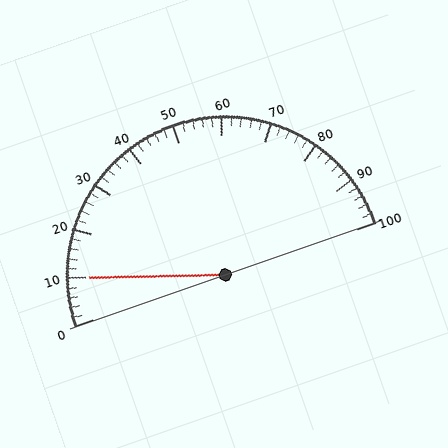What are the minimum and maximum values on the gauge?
The gauge ranges from 0 to 100.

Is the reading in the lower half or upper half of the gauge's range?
The reading is in the lower half of the range (0 to 100).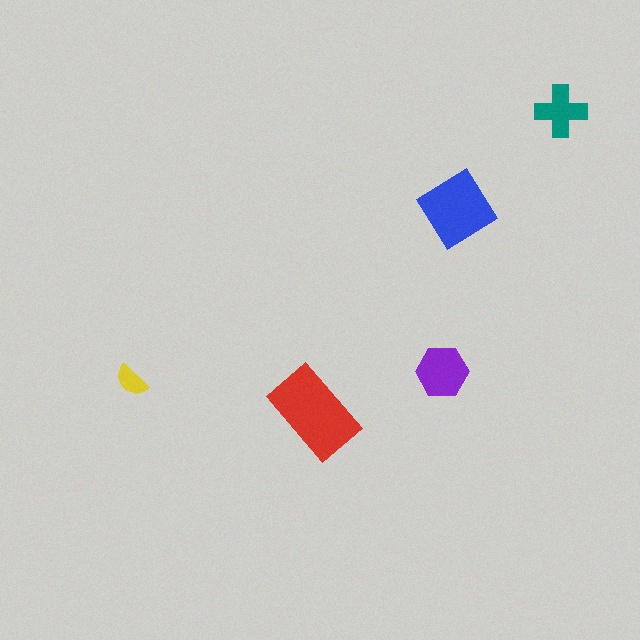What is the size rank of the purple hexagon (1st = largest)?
3rd.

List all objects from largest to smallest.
The red rectangle, the blue diamond, the purple hexagon, the teal cross, the yellow semicircle.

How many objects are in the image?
There are 5 objects in the image.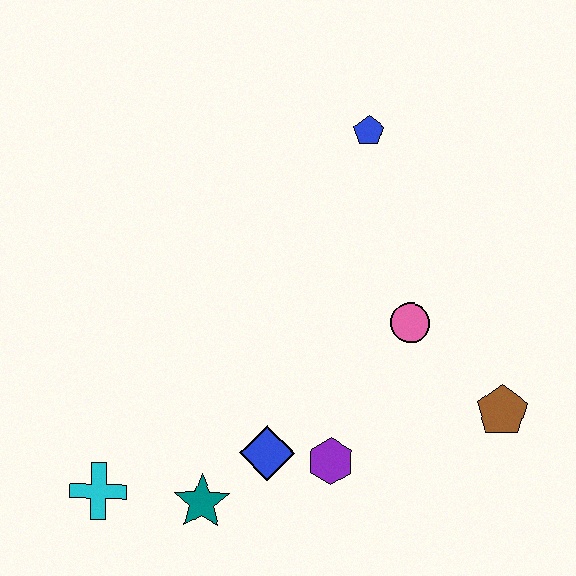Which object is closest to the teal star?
The blue diamond is closest to the teal star.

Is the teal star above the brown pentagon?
No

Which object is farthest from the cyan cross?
The blue pentagon is farthest from the cyan cross.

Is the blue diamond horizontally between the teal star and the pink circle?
Yes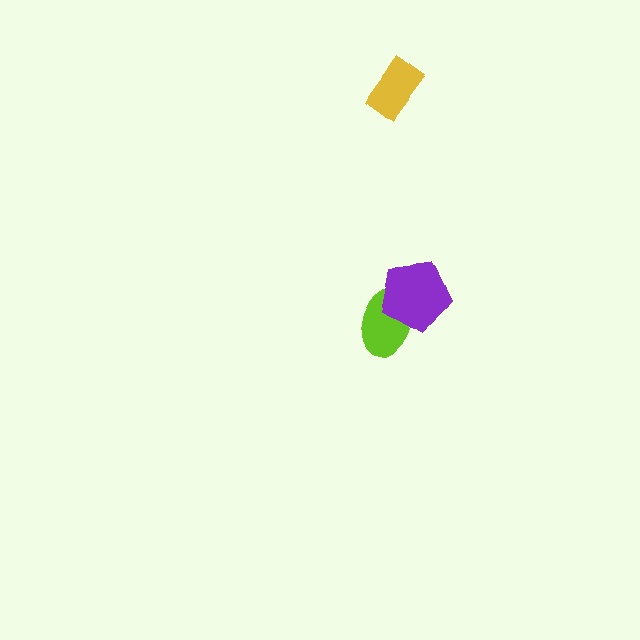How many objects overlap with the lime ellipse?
1 object overlaps with the lime ellipse.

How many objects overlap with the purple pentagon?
1 object overlaps with the purple pentagon.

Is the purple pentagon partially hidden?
No, no other shape covers it.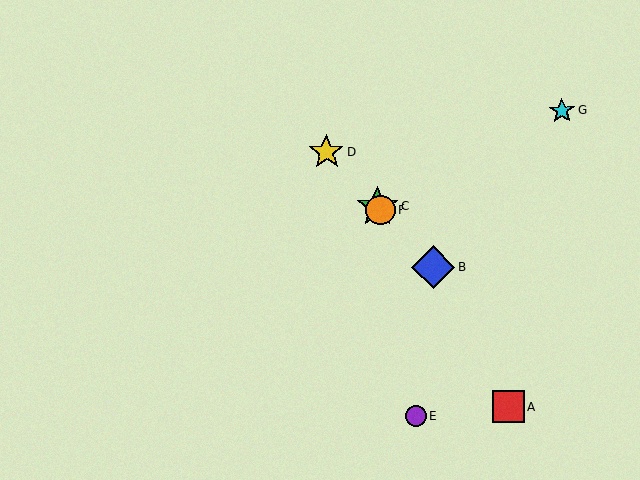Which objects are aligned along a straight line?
Objects B, C, D, F are aligned along a straight line.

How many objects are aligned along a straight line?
4 objects (B, C, D, F) are aligned along a straight line.